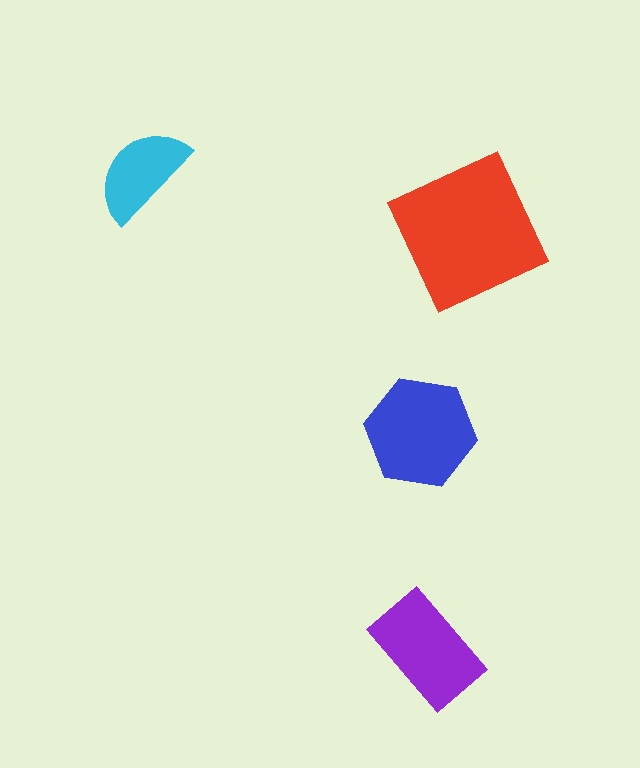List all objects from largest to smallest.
The red square, the blue hexagon, the purple rectangle, the cyan semicircle.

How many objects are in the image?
There are 4 objects in the image.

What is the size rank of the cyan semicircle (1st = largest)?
4th.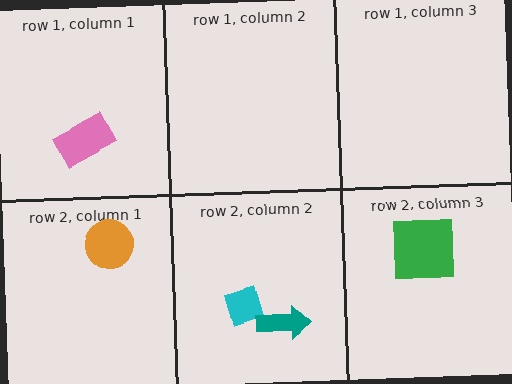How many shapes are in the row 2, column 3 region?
1.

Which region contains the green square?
The row 2, column 3 region.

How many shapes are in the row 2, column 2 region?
2.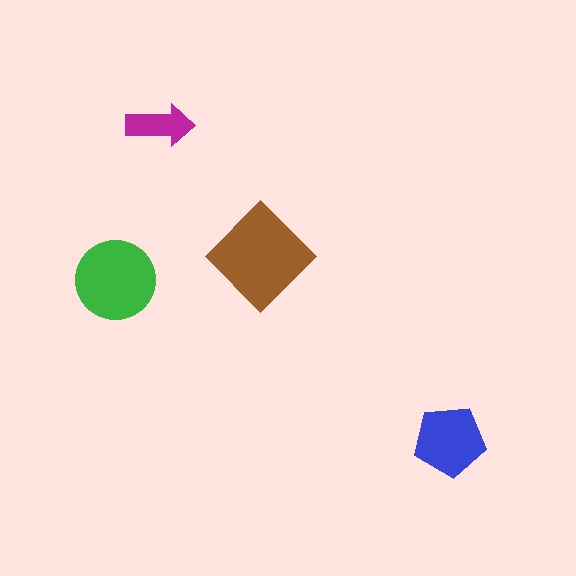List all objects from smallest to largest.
The magenta arrow, the blue pentagon, the green circle, the brown diamond.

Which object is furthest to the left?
The green circle is leftmost.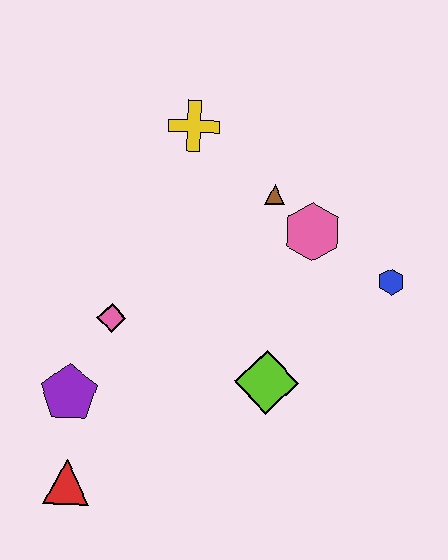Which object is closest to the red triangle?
The purple pentagon is closest to the red triangle.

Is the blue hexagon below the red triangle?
No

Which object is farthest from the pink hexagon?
The red triangle is farthest from the pink hexagon.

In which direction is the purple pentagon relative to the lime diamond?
The purple pentagon is to the left of the lime diamond.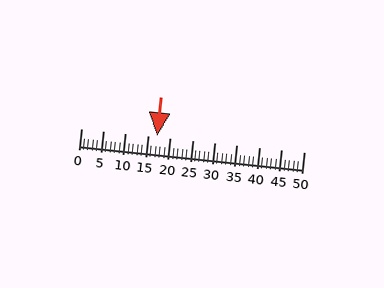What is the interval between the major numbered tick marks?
The major tick marks are spaced 5 units apart.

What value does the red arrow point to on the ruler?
The red arrow points to approximately 17.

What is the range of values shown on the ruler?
The ruler shows values from 0 to 50.